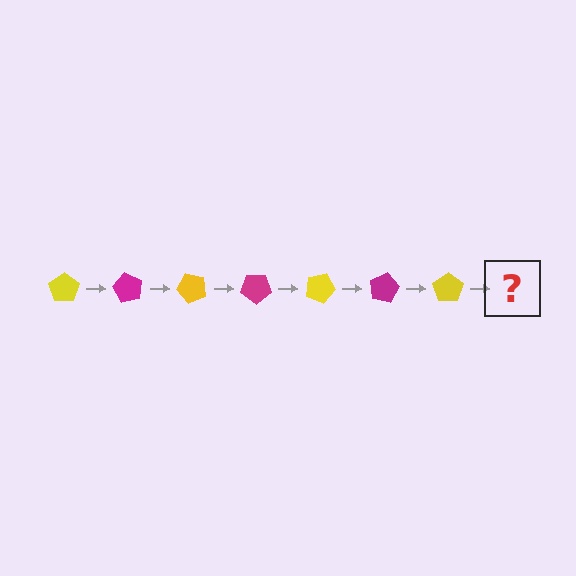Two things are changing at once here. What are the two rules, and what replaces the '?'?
The two rules are that it rotates 60 degrees each step and the color cycles through yellow and magenta. The '?' should be a magenta pentagon, rotated 420 degrees from the start.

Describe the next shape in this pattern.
It should be a magenta pentagon, rotated 420 degrees from the start.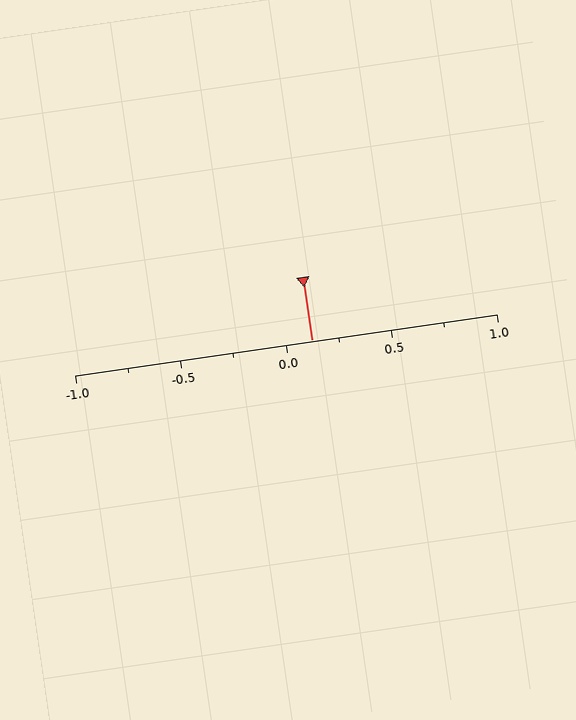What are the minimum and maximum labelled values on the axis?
The axis runs from -1.0 to 1.0.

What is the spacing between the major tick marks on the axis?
The major ticks are spaced 0.5 apart.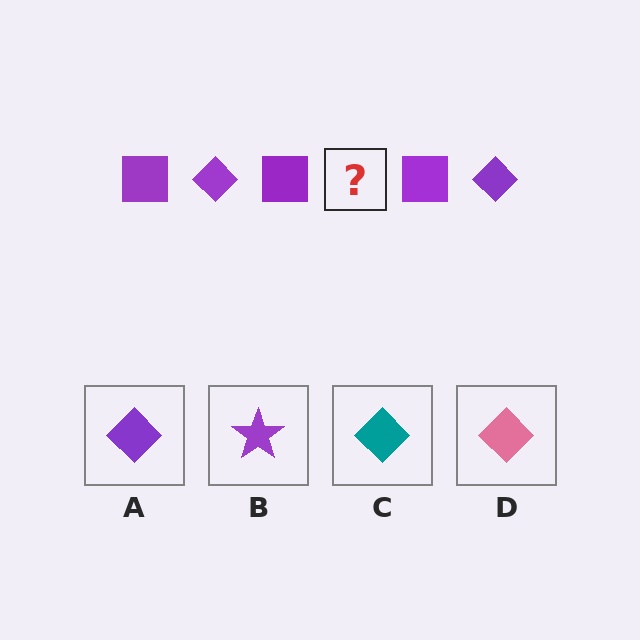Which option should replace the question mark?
Option A.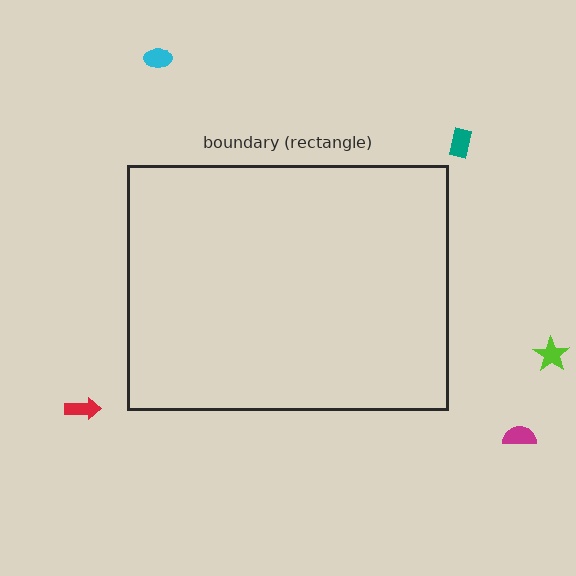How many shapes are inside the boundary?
0 inside, 5 outside.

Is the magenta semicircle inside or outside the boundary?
Outside.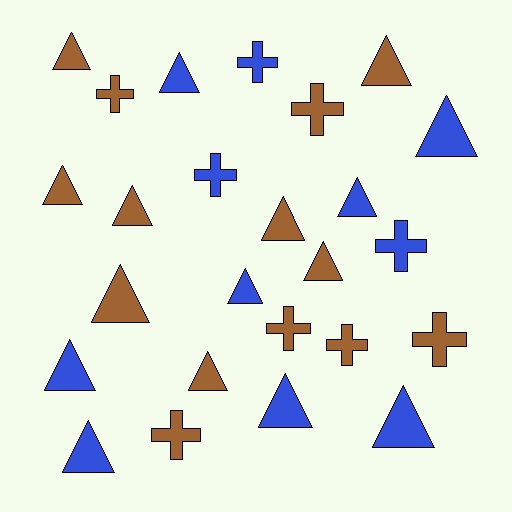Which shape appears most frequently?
Triangle, with 16 objects.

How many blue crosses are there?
There are 3 blue crosses.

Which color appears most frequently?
Brown, with 14 objects.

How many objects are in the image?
There are 25 objects.